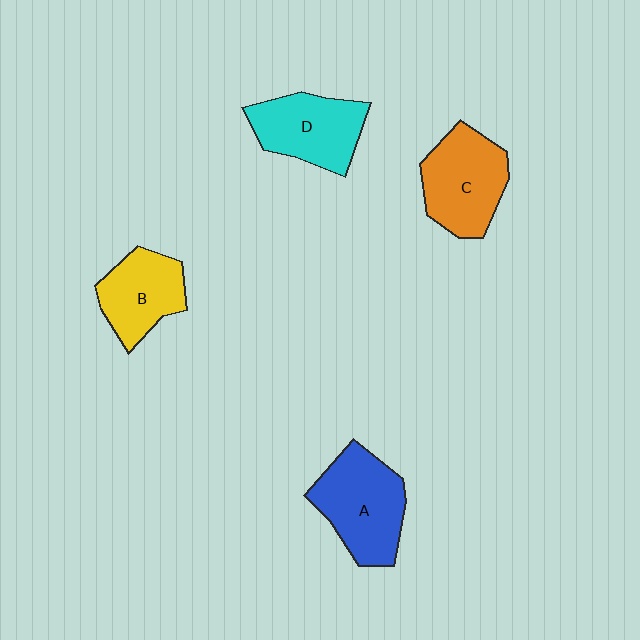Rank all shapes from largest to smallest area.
From largest to smallest: A (blue), C (orange), D (cyan), B (yellow).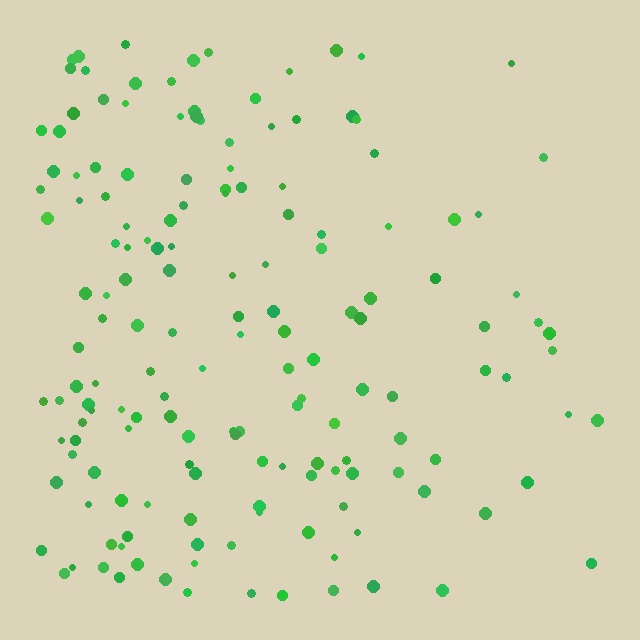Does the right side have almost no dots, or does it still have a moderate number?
Still a moderate number, just noticeably fewer than the left.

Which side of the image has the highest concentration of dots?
The left.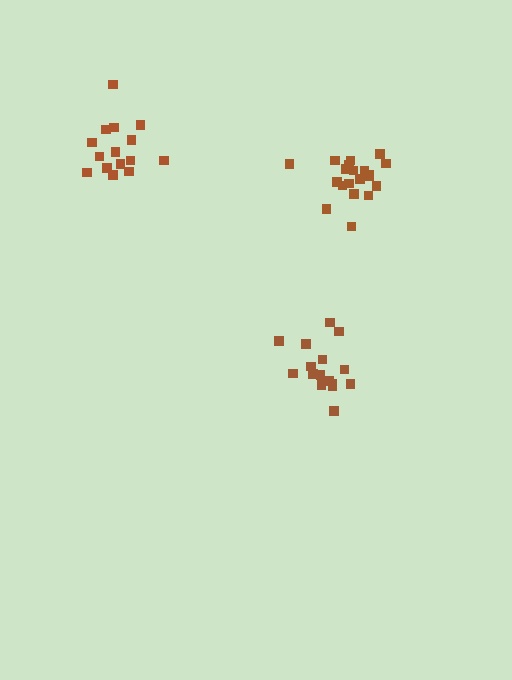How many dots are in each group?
Group 1: 16 dots, Group 2: 15 dots, Group 3: 21 dots (52 total).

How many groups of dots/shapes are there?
There are 3 groups.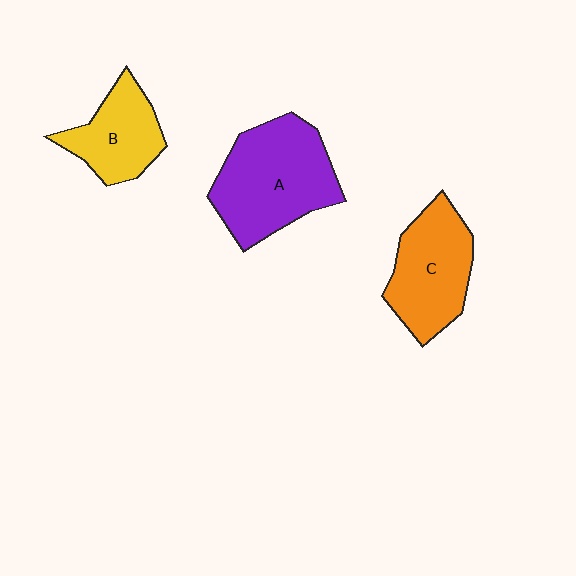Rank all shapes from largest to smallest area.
From largest to smallest: A (purple), C (orange), B (yellow).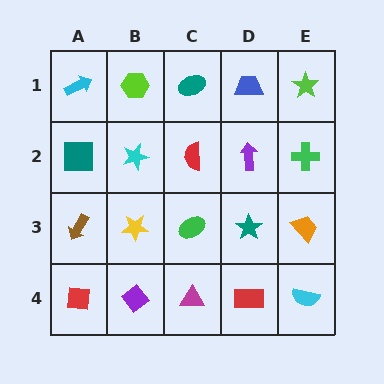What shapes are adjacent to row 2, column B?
A lime hexagon (row 1, column B), a yellow star (row 3, column B), a teal square (row 2, column A), a red semicircle (row 2, column C).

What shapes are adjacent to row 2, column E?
A lime star (row 1, column E), an orange trapezoid (row 3, column E), a purple arrow (row 2, column D).